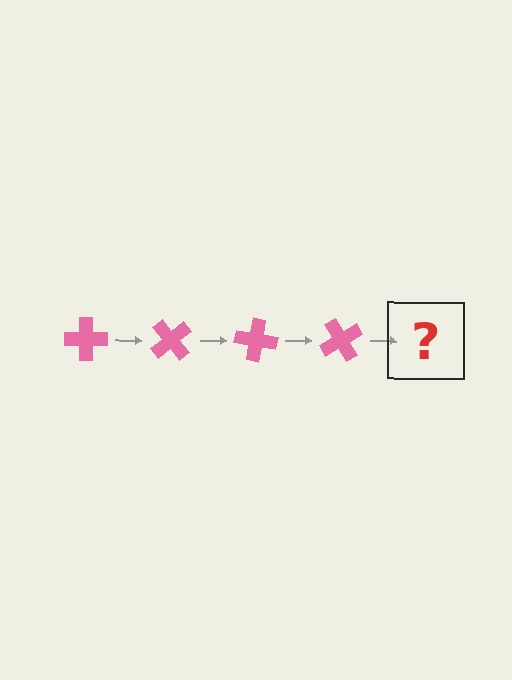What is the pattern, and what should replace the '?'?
The pattern is that the cross rotates 50 degrees each step. The '?' should be a pink cross rotated 200 degrees.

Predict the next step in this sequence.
The next step is a pink cross rotated 200 degrees.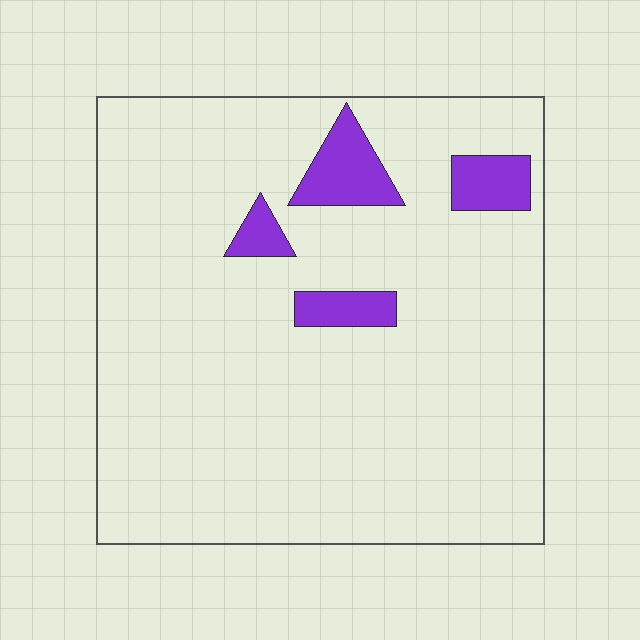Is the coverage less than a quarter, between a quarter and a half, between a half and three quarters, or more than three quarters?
Less than a quarter.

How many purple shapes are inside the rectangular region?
4.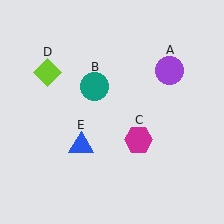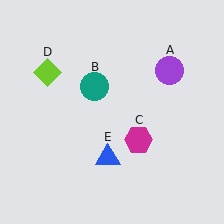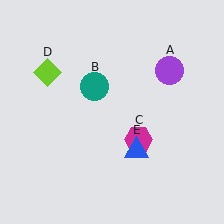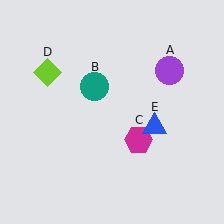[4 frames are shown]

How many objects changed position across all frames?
1 object changed position: blue triangle (object E).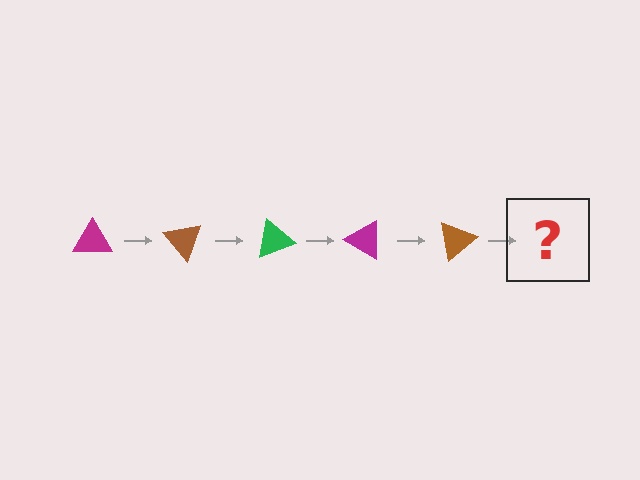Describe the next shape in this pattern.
It should be a green triangle, rotated 250 degrees from the start.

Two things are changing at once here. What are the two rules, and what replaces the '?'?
The two rules are that it rotates 50 degrees each step and the color cycles through magenta, brown, and green. The '?' should be a green triangle, rotated 250 degrees from the start.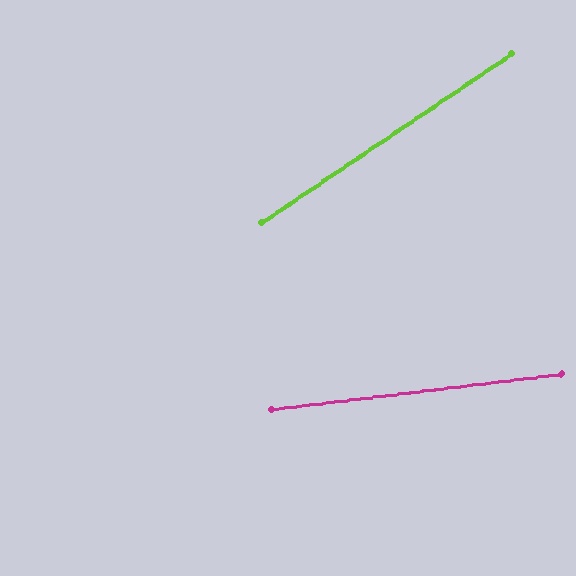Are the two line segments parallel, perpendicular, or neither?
Neither parallel nor perpendicular — they differ by about 27°.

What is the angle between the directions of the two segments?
Approximately 27 degrees.